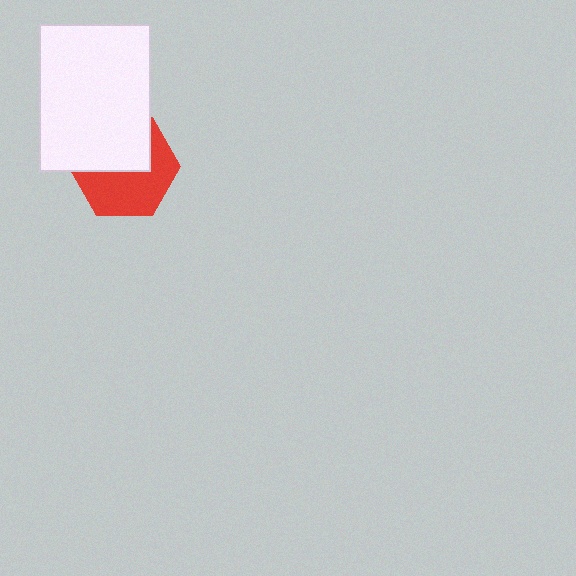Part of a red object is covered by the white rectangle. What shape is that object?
It is a hexagon.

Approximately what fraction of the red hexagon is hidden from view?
Roughly 46% of the red hexagon is hidden behind the white rectangle.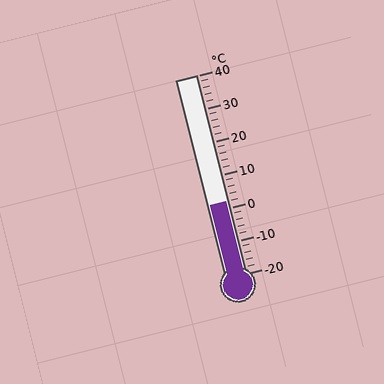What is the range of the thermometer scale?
The thermometer scale ranges from -20°C to 40°C.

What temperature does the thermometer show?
The thermometer shows approximately 2°C.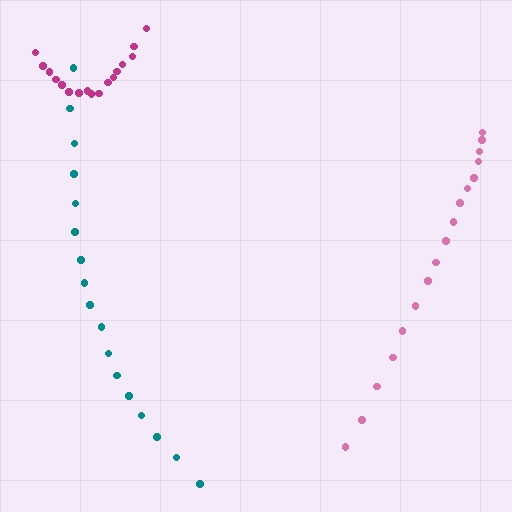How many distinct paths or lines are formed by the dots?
There are 3 distinct paths.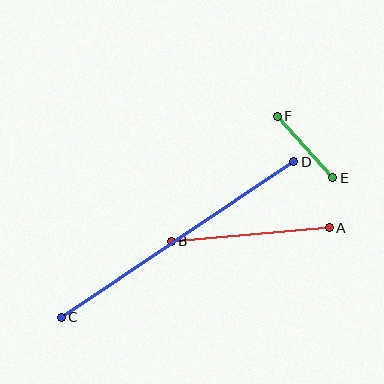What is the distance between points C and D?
The distance is approximately 280 pixels.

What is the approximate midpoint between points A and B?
The midpoint is at approximately (250, 234) pixels.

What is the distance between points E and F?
The distance is approximately 83 pixels.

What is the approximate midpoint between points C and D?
The midpoint is at approximately (178, 240) pixels.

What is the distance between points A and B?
The distance is approximately 158 pixels.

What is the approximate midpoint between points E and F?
The midpoint is at approximately (305, 147) pixels.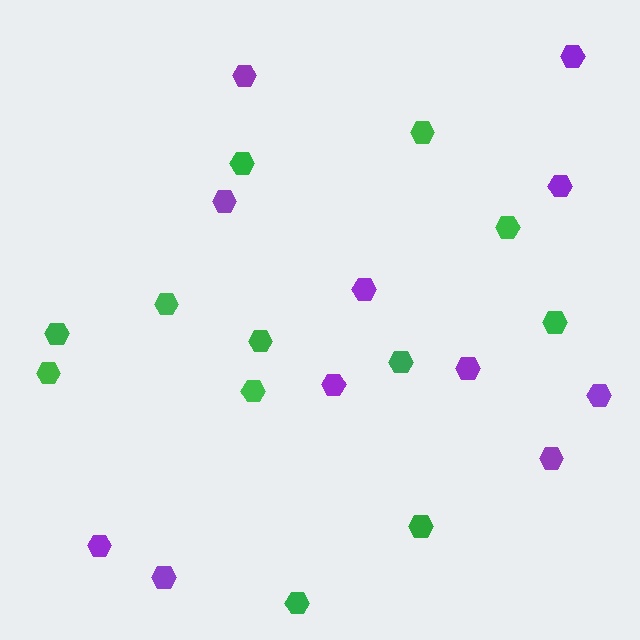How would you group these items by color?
There are 2 groups: one group of purple hexagons (11) and one group of green hexagons (12).